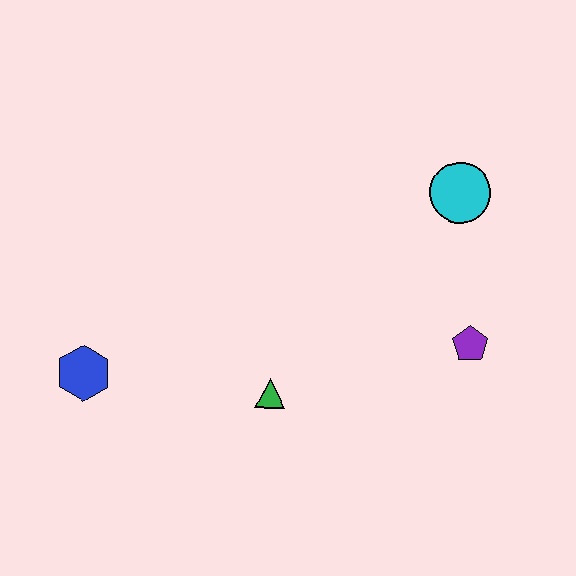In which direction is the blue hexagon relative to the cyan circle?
The blue hexagon is to the left of the cyan circle.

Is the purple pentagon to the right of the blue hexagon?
Yes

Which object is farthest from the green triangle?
The cyan circle is farthest from the green triangle.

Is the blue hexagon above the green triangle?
Yes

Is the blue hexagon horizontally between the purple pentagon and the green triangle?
No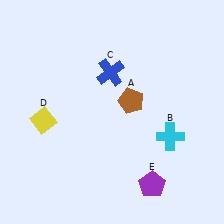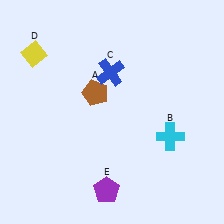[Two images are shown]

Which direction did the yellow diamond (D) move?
The yellow diamond (D) moved up.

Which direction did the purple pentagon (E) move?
The purple pentagon (E) moved left.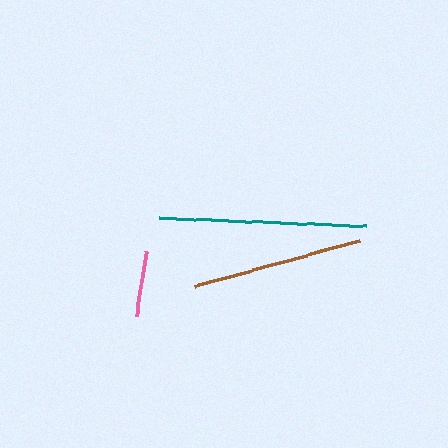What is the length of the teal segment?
The teal segment is approximately 207 pixels long.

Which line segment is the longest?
The teal line is the longest at approximately 207 pixels.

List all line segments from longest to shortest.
From longest to shortest: teal, brown, pink.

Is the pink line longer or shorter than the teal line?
The teal line is longer than the pink line.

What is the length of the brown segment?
The brown segment is approximately 172 pixels long.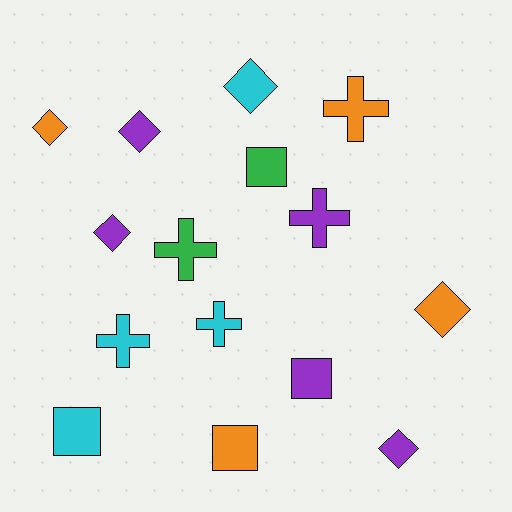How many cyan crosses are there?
There are 2 cyan crosses.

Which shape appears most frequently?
Diamond, with 6 objects.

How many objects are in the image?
There are 15 objects.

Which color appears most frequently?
Purple, with 5 objects.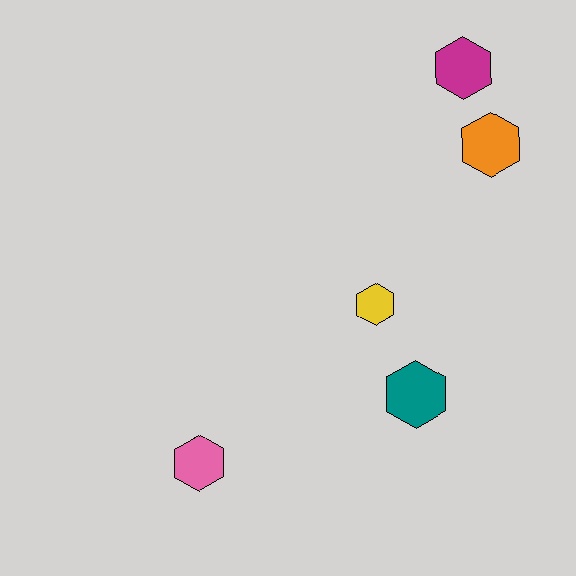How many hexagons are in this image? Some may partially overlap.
There are 5 hexagons.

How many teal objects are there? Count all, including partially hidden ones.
There is 1 teal object.